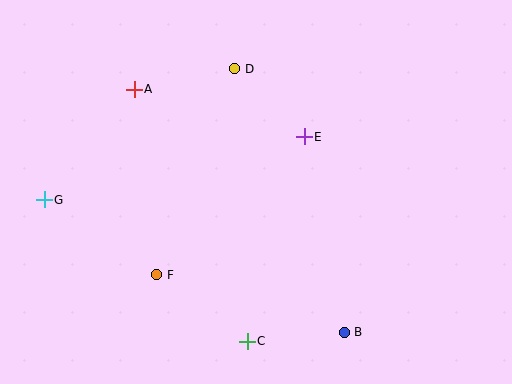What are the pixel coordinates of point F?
Point F is at (157, 275).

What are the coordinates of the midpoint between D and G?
The midpoint between D and G is at (140, 134).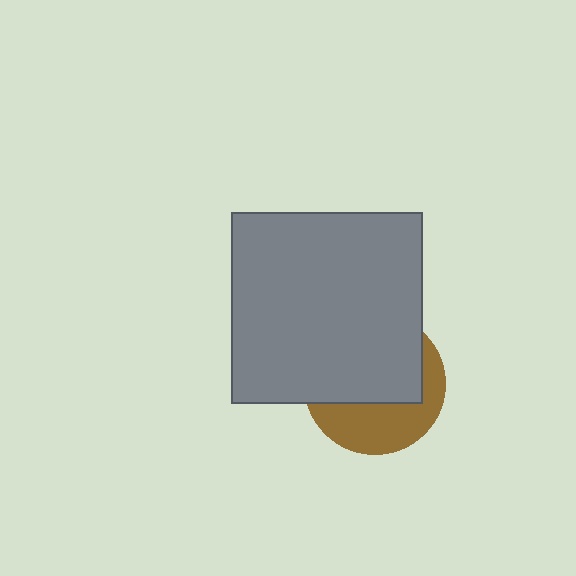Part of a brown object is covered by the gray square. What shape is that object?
It is a circle.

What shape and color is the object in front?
The object in front is a gray square.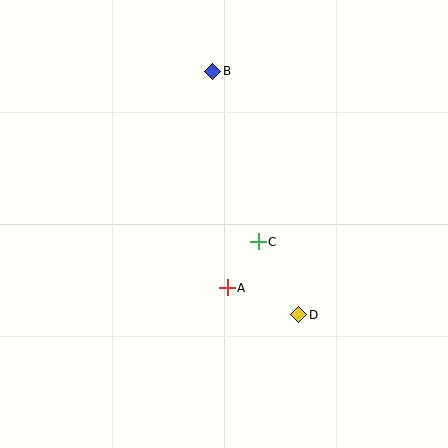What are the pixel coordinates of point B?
Point B is at (213, 71).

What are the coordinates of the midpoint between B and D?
The midpoint between B and D is at (256, 193).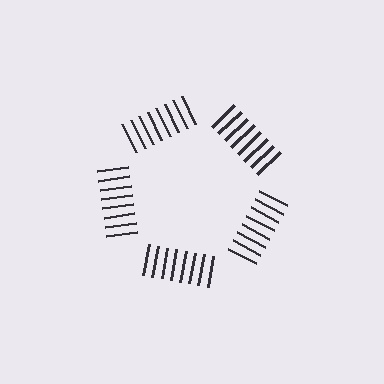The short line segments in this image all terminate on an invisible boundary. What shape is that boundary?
An illusory pentagon — the line segments terminate on its edges but no continuous stroke is drawn.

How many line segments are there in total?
40 — 8 along each of the 5 edges.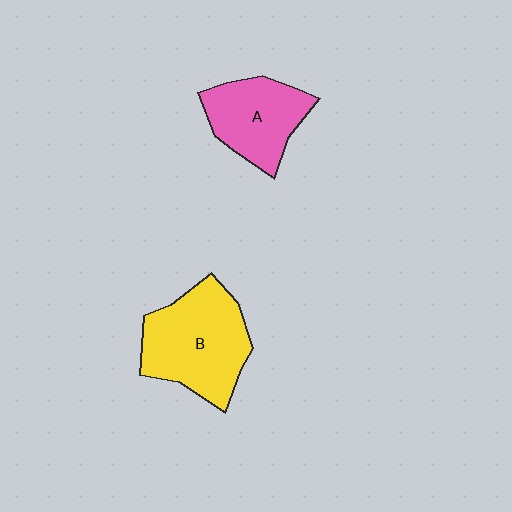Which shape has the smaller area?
Shape A (pink).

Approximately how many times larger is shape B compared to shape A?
Approximately 1.4 times.